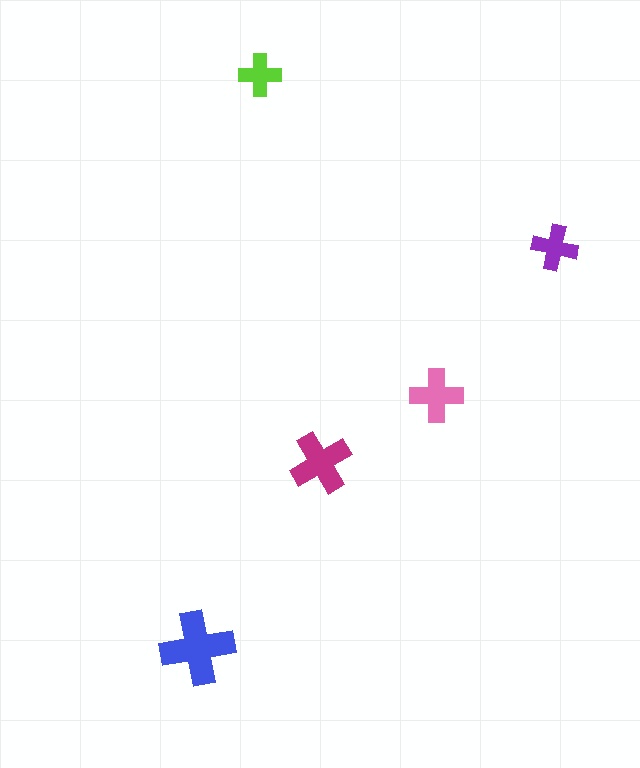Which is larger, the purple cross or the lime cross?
The purple one.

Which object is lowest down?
The blue cross is bottommost.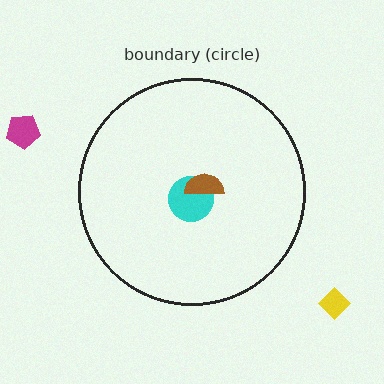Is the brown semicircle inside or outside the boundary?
Inside.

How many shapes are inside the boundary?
3 inside, 2 outside.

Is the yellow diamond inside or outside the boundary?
Outside.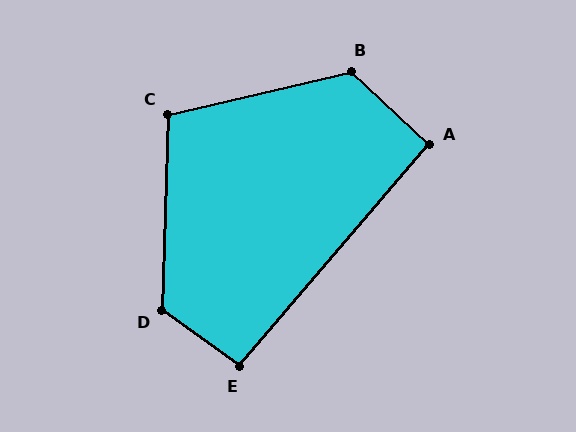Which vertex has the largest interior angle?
D, at approximately 124 degrees.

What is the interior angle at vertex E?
Approximately 95 degrees (approximately right).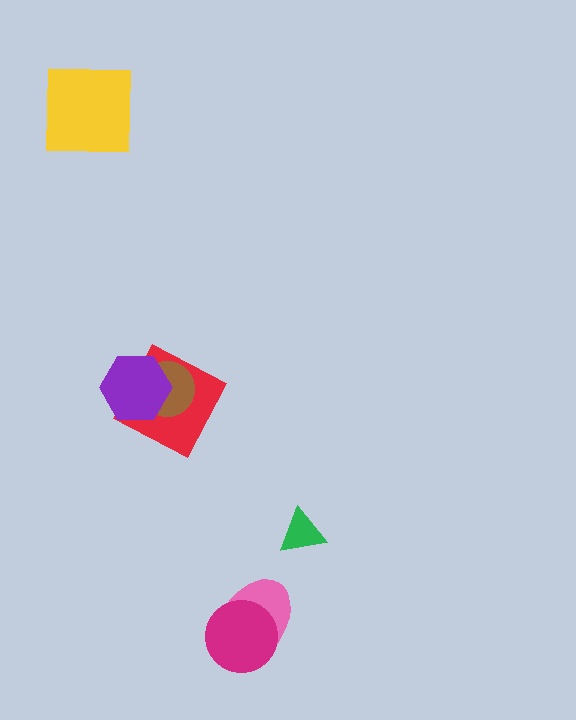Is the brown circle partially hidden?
Yes, it is partially covered by another shape.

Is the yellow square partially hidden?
No, no other shape covers it.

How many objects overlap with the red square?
2 objects overlap with the red square.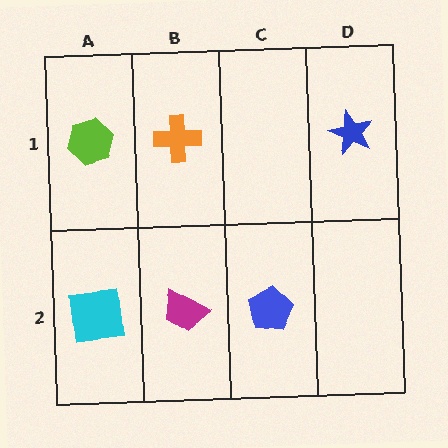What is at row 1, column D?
A blue star.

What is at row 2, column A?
A cyan square.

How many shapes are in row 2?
3 shapes.